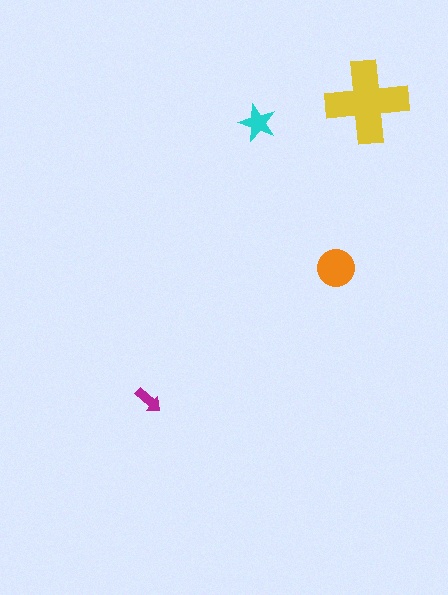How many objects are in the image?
There are 4 objects in the image.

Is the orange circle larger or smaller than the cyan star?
Larger.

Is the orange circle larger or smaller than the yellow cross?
Smaller.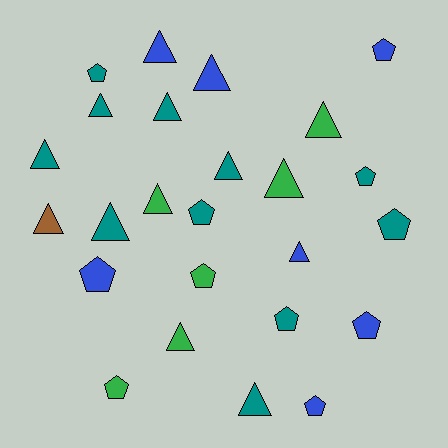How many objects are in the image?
There are 25 objects.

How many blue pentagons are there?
There are 4 blue pentagons.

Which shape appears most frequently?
Triangle, with 14 objects.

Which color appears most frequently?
Teal, with 11 objects.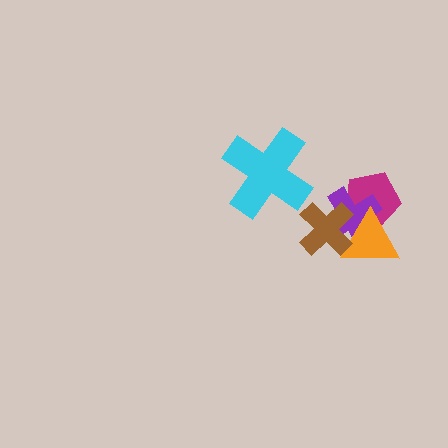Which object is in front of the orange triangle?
The brown cross is in front of the orange triangle.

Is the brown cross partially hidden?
No, no other shape covers it.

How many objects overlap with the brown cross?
2 objects overlap with the brown cross.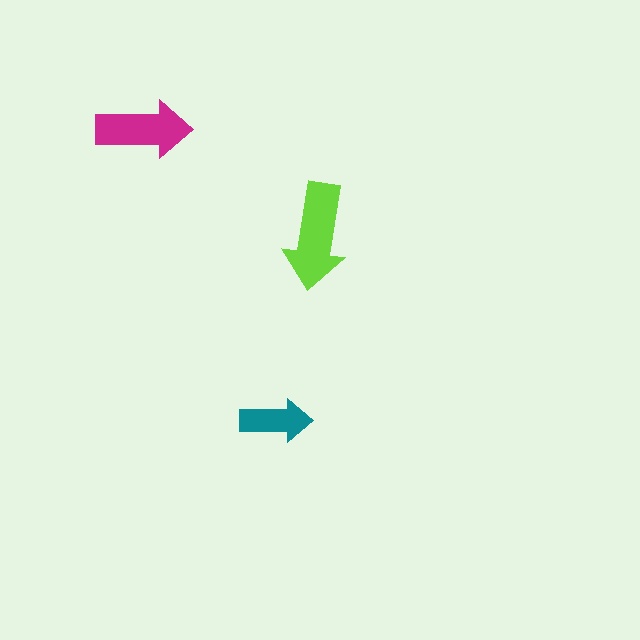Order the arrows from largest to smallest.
the lime one, the magenta one, the teal one.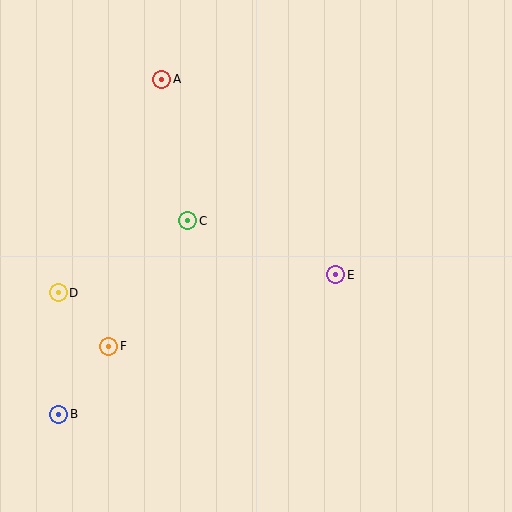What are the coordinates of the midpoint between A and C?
The midpoint between A and C is at (175, 150).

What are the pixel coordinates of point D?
Point D is at (58, 293).